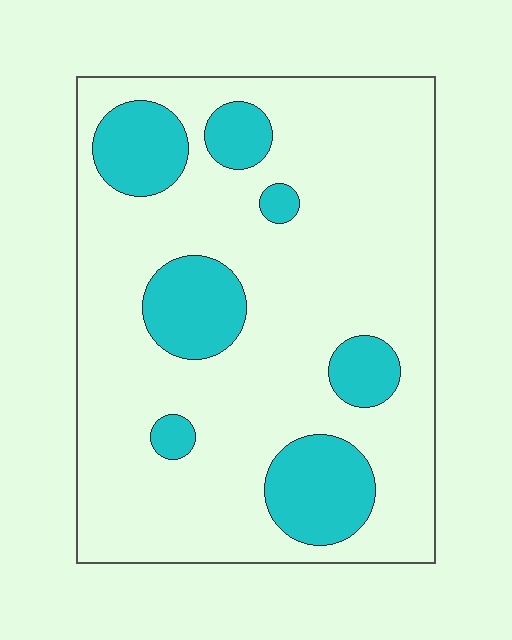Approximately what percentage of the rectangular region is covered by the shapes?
Approximately 20%.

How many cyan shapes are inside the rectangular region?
7.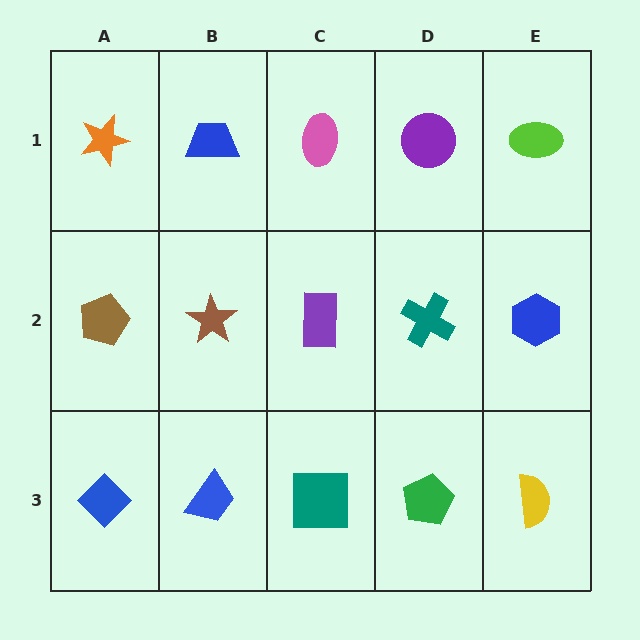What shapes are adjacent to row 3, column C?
A purple rectangle (row 2, column C), a blue trapezoid (row 3, column B), a green pentagon (row 3, column D).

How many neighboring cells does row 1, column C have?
3.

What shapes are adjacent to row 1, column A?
A brown pentagon (row 2, column A), a blue trapezoid (row 1, column B).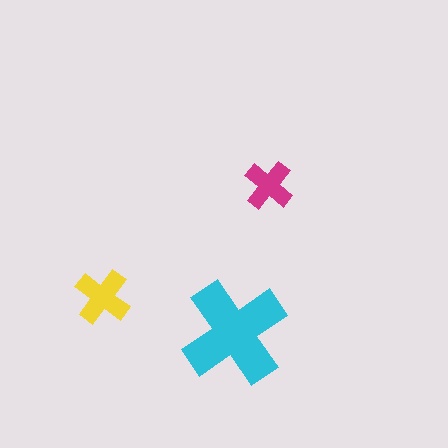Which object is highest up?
The magenta cross is topmost.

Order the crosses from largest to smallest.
the cyan one, the yellow one, the magenta one.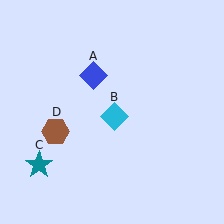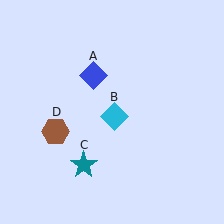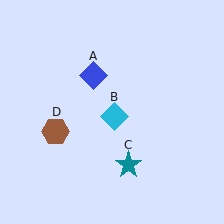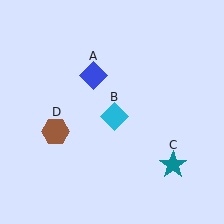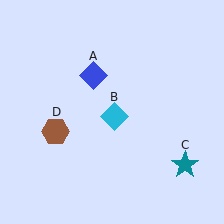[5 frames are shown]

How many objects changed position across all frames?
1 object changed position: teal star (object C).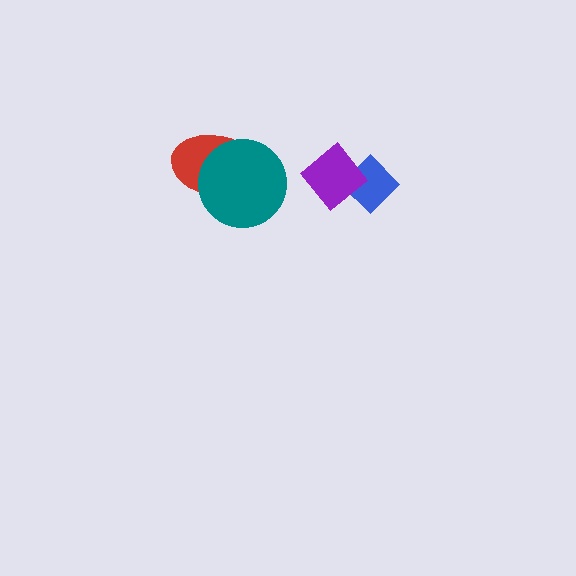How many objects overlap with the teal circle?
1 object overlaps with the teal circle.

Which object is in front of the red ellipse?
The teal circle is in front of the red ellipse.